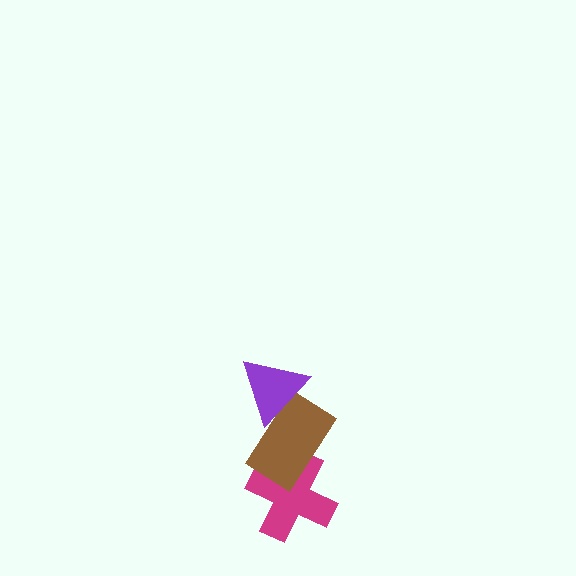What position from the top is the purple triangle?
The purple triangle is 1st from the top.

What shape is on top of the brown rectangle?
The purple triangle is on top of the brown rectangle.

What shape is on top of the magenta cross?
The brown rectangle is on top of the magenta cross.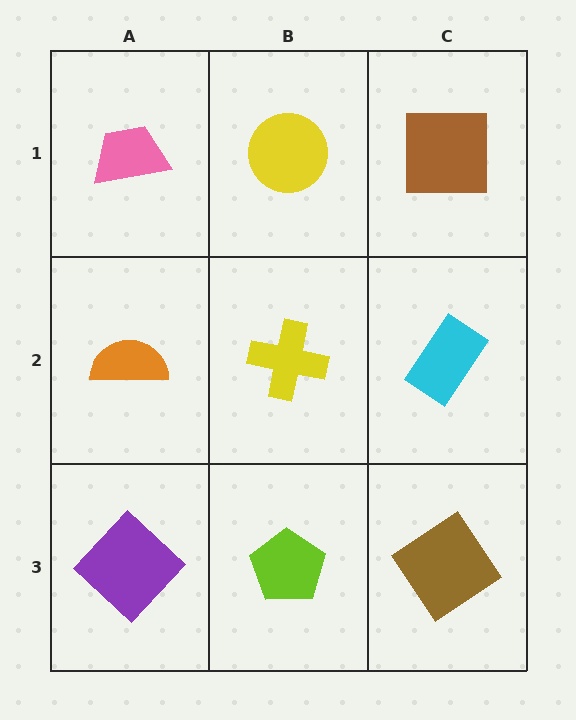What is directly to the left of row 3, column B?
A purple diamond.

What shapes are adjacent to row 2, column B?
A yellow circle (row 1, column B), a lime pentagon (row 3, column B), an orange semicircle (row 2, column A), a cyan rectangle (row 2, column C).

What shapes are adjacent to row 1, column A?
An orange semicircle (row 2, column A), a yellow circle (row 1, column B).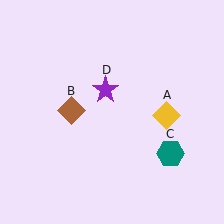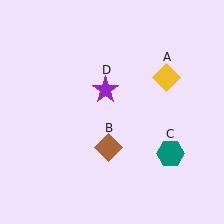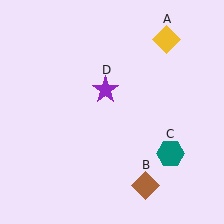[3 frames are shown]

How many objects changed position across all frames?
2 objects changed position: yellow diamond (object A), brown diamond (object B).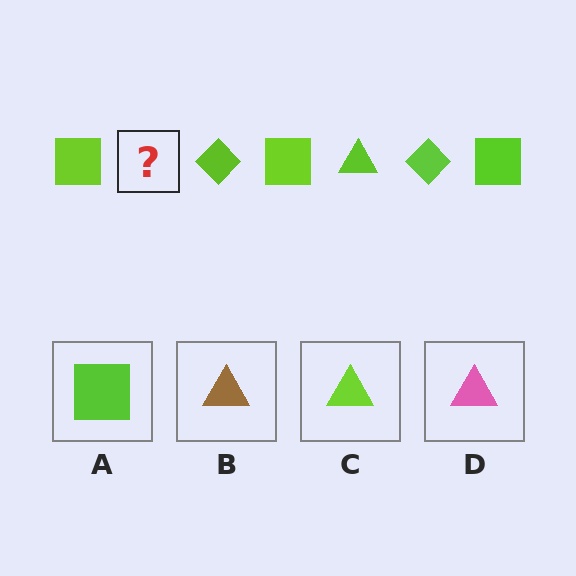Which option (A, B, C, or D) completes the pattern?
C.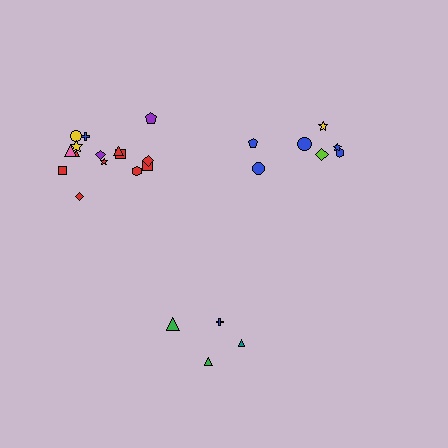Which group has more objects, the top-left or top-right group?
The top-left group.